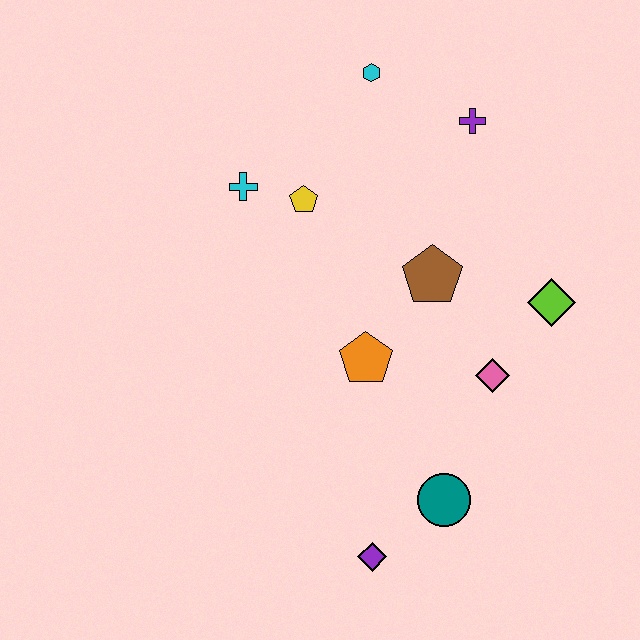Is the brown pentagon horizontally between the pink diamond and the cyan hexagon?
Yes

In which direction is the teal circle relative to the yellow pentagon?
The teal circle is below the yellow pentagon.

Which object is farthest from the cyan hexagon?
The purple diamond is farthest from the cyan hexagon.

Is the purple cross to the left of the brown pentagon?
No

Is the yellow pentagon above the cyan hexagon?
No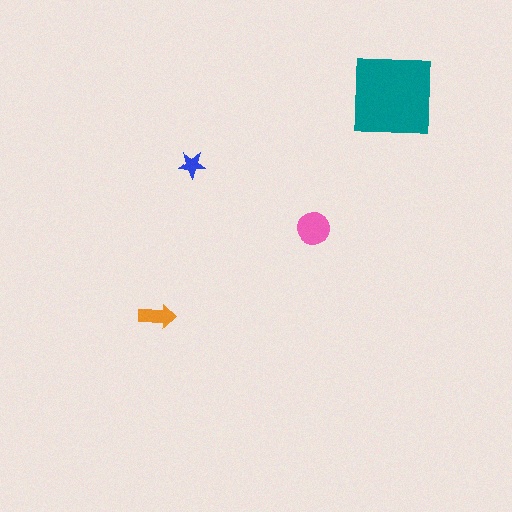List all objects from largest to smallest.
The teal square, the pink circle, the orange arrow, the blue star.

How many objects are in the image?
There are 4 objects in the image.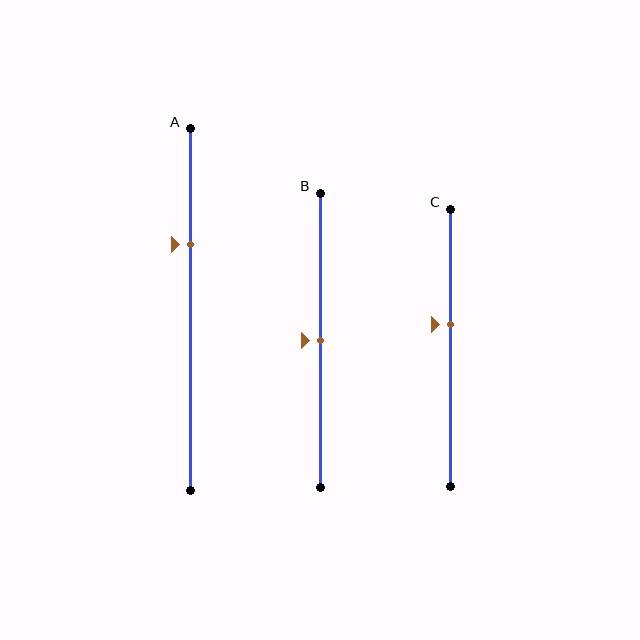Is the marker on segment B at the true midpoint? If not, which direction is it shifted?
Yes, the marker on segment B is at the true midpoint.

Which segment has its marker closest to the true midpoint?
Segment B has its marker closest to the true midpoint.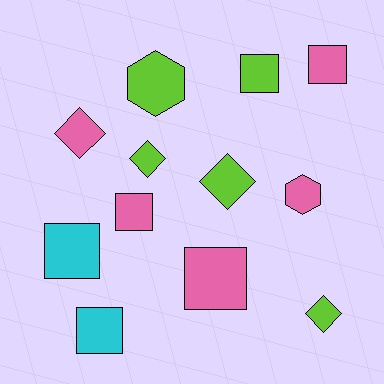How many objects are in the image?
There are 12 objects.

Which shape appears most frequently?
Square, with 6 objects.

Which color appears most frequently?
Lime, with 5 objects.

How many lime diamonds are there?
There are 3 lime diamonds.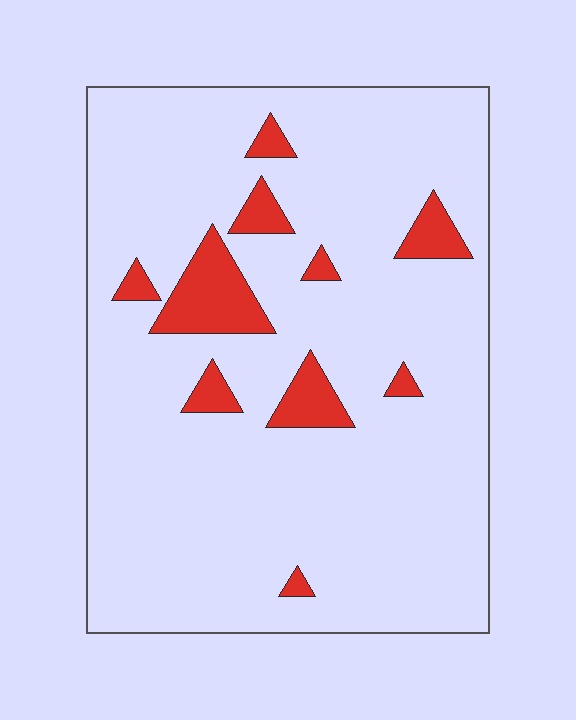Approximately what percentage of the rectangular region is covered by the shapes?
Approximately 10%.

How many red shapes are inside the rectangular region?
10.